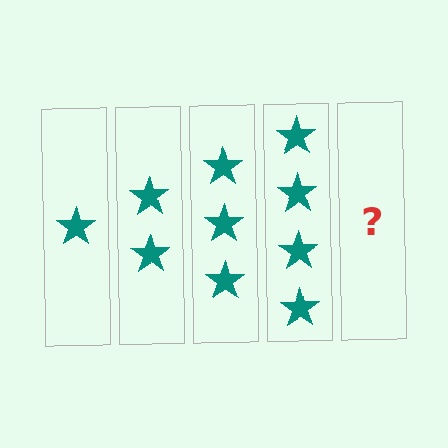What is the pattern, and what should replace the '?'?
The pattern is that each step adds one more star. The '?' should be 5 stars.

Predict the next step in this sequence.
The next step is 5 stars.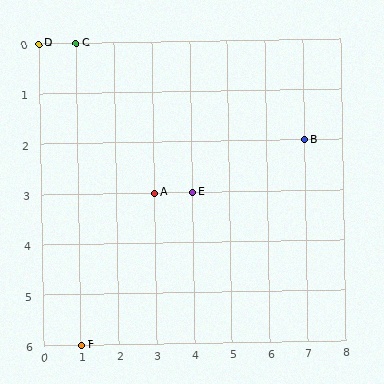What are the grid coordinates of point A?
Point A is at grid coordinates (3, 3).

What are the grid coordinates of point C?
Point C is at grid coordinates (1, 0).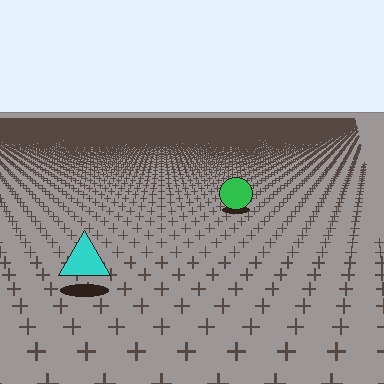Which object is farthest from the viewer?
The green circle is farthest from the viewer. It appears smaller and the ground texture around it is denser.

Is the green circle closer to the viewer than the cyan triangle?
No. The cyan triangle is closer — you can tell from the texture gradient: the ground texture is coarser near it.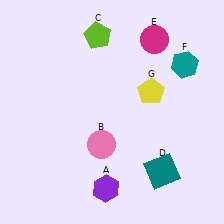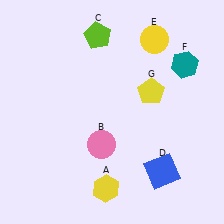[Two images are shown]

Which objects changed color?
A changed from purple to yellow. D changed from teal to blue. E changed from magenta to yellow.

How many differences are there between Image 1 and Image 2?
There are 3 differences between the two images.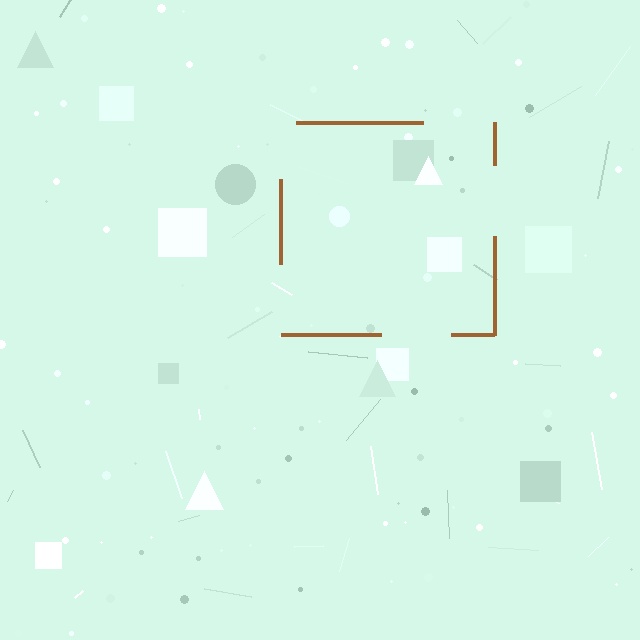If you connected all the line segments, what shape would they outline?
They would outline a square.